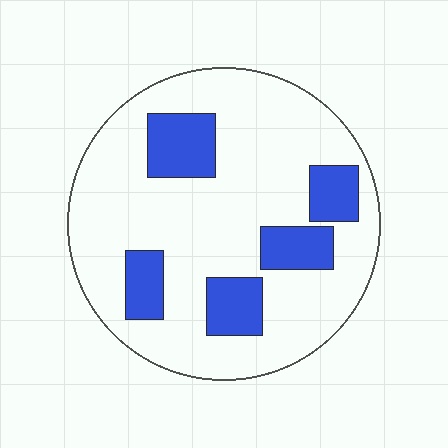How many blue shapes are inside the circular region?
5.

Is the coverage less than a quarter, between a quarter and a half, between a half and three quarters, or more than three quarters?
Less than a quarter.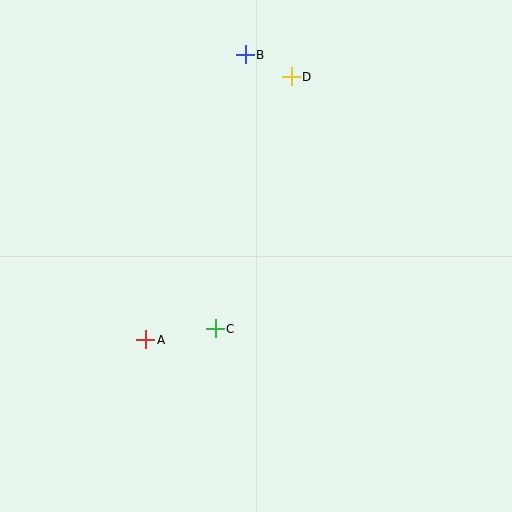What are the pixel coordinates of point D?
Point D is at (291, 77).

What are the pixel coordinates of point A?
Point A is at (146, 340).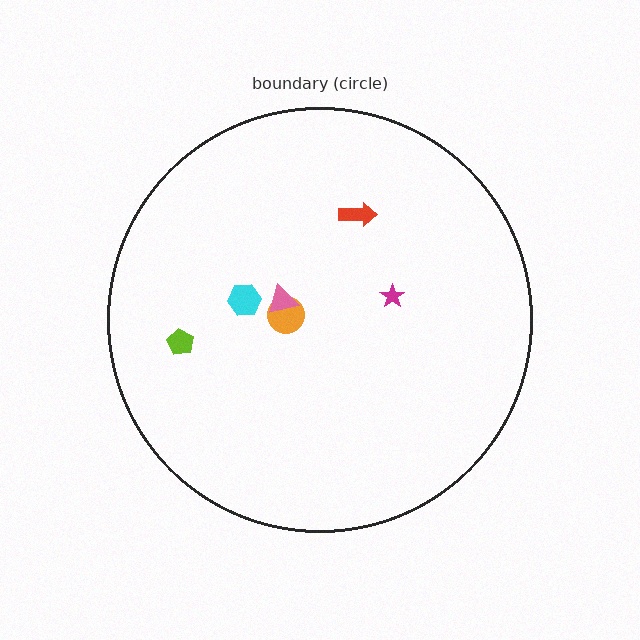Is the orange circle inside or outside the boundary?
Inside.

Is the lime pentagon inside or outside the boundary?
Inside.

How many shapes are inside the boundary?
6 inside, 0 outside.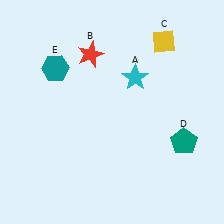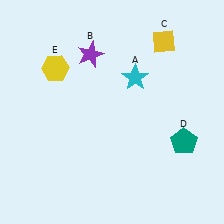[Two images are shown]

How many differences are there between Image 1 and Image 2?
There are 2 differences between the two images.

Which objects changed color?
B changed from red to purple. E changed from teal to yellow.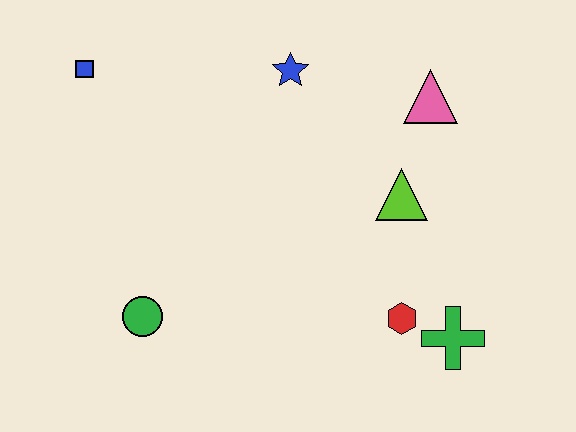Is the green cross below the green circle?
Yes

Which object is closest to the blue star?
The pink triangle is closest to the blue star.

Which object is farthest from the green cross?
The blue square is farthest from the green cross.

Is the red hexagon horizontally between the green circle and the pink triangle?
Yes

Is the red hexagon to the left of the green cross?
Yes